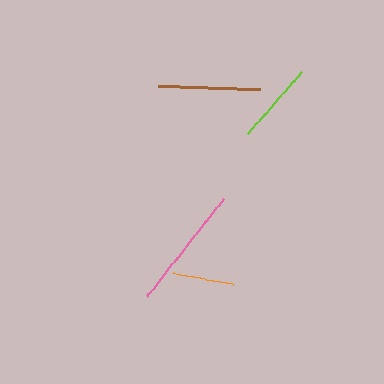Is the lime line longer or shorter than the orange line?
The lime line is longer than the orange line.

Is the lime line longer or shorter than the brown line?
The brown line is longer than the lime line.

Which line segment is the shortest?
The orange line is the shortest at approximately 61 pixels.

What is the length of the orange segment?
The orange segment is approximately 61 pixels long.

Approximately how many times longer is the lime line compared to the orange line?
The lime line is approximately 1.4 times the length of the orange line.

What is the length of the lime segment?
The lime segment is approximately 83 pixels long.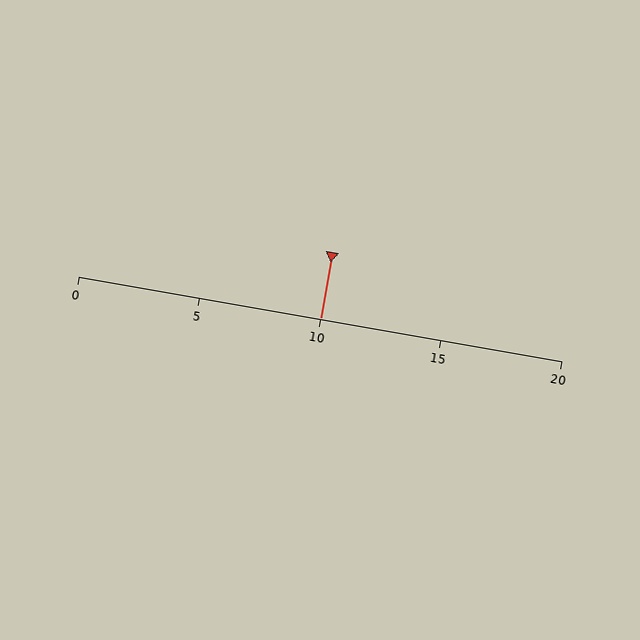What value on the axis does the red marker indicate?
The marker indicates approximately 10.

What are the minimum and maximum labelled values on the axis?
The axis runs from 0 to 20.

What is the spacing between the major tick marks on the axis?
The major ticks are spaced 5 apart.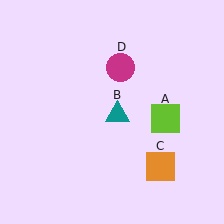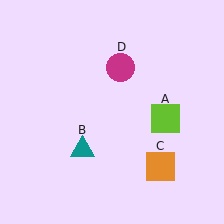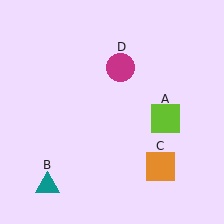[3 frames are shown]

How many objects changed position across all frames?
1 object changed position: teal triangle (object B).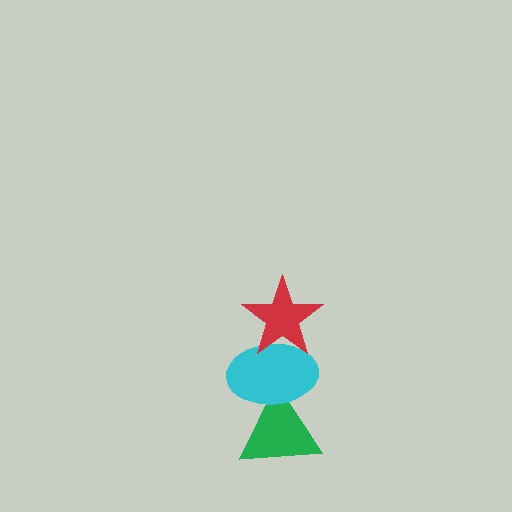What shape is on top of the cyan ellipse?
The red star is on top of the cyan ellipse.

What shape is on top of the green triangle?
The cyan ellipse is on top of the green triangle.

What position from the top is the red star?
The red star is 1st from the top.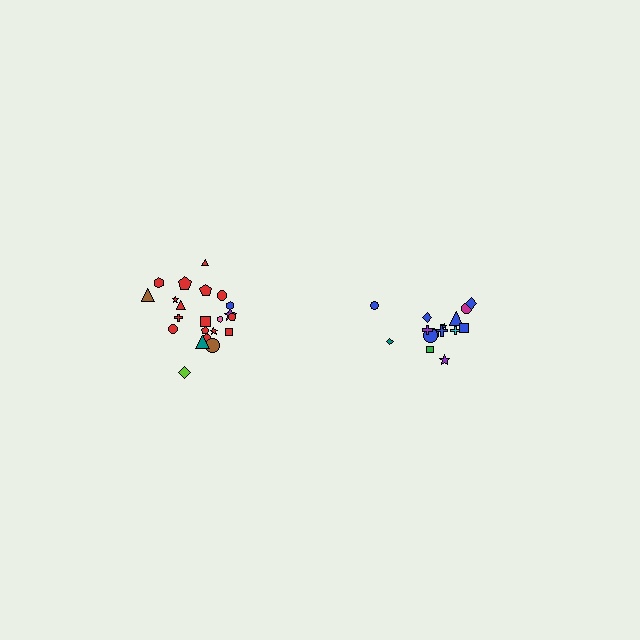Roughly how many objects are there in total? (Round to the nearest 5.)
Roughly 35 objects in total.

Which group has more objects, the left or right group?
The left group.